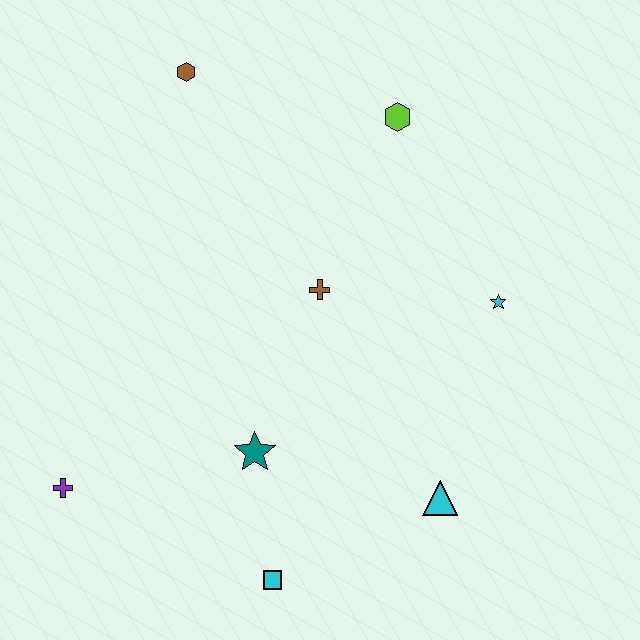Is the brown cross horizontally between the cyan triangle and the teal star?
Yes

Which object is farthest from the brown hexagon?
The cyan square is farthest from the brown hexagon.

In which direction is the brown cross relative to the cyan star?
The brown cross is to the left of the cyan star.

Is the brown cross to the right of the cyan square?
Yes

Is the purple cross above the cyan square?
Yes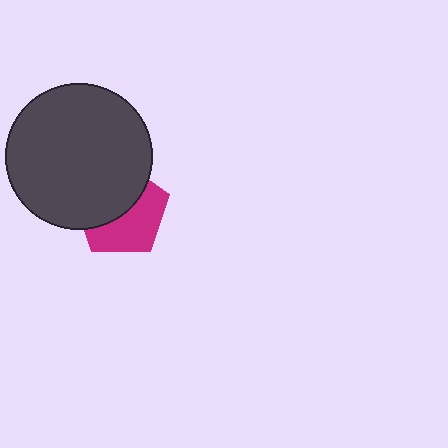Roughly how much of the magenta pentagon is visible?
About half of it is visible (roughly 49%).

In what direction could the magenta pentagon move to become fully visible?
The magenta pentagon could move toward the lower-right. That would shift it out from behind the dark gray circle entirely.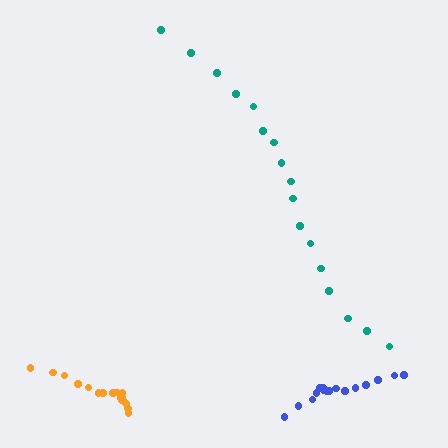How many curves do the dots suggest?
There are 3 distinct paths.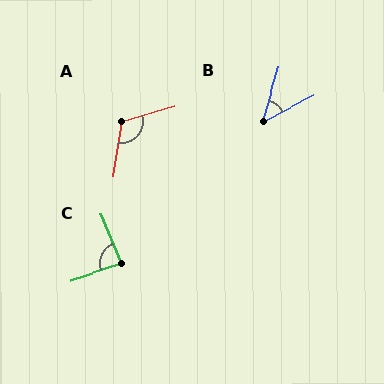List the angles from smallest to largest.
B (47°), C (85°), A (115°).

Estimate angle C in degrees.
Approximately 85 degrees.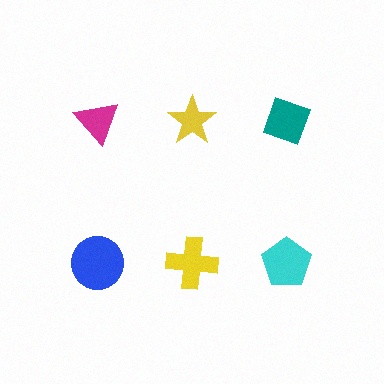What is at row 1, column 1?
A magenta triangle.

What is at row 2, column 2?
A yellow cross.